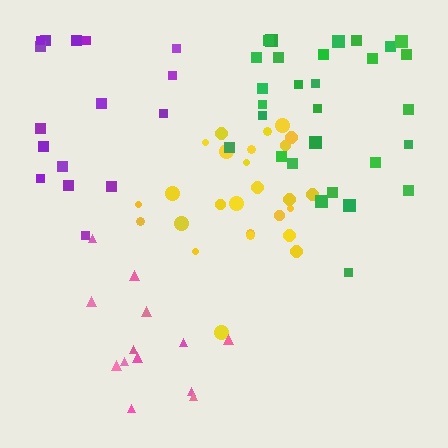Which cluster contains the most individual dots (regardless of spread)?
Green (29).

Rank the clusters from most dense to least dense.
yellow, green, pink, purple.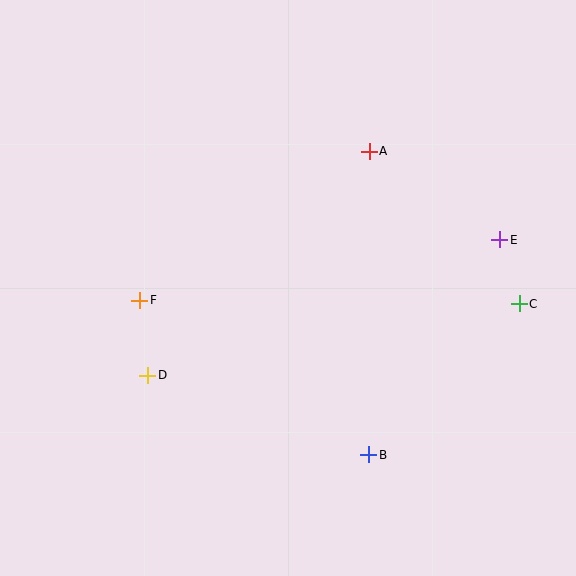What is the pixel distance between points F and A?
The distance between F and A is 274 pixels.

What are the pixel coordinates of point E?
Point E is at (500, 240).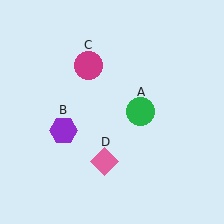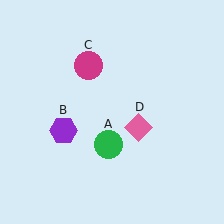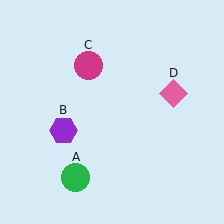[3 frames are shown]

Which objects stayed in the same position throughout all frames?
Purple hexagon (object B) and magenta circle (object C) remained stationary.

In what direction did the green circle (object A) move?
The green circle (object A) moved down and to the left.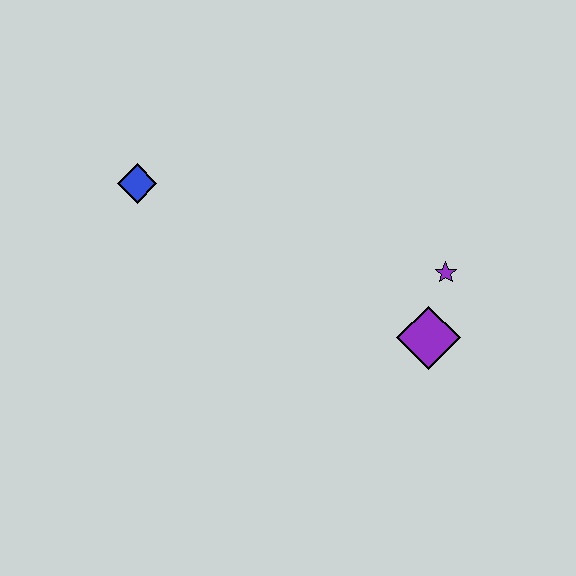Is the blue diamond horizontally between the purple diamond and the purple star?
No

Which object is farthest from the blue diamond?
The purple diamond is farthest from the blue diamond.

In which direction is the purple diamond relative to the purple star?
The purple diamond is below the purple star.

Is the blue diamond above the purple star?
Yes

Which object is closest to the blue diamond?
The purple star is closest to the blue diamond.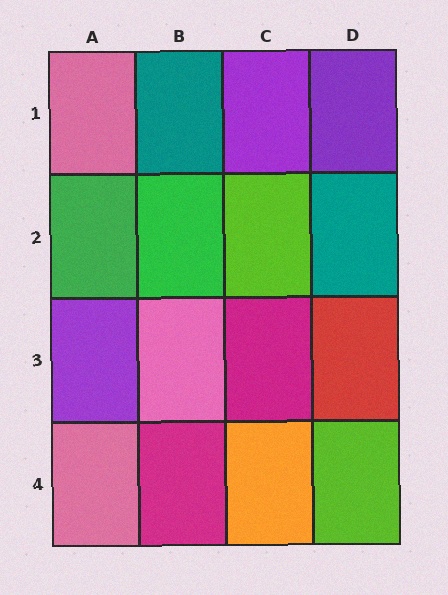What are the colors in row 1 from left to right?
Pink, teal, purple, purple.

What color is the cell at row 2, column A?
Green.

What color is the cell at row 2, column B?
Green.